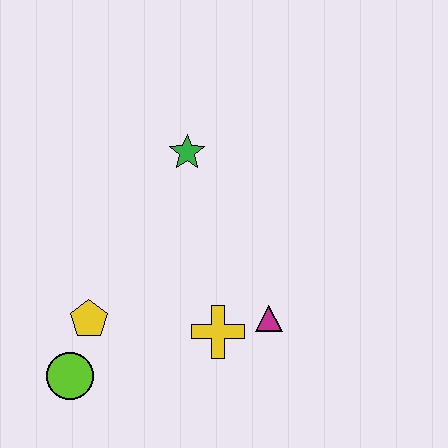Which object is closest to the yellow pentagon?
The lime circle is closest to the yellow pentagon.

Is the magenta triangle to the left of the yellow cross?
No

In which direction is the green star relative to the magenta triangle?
The green star is above the magenta triangle.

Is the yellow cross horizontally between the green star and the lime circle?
No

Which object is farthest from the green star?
The lime circle is farthest from the green star.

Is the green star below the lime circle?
No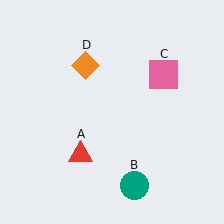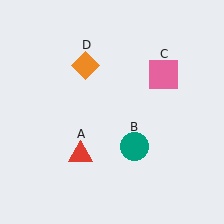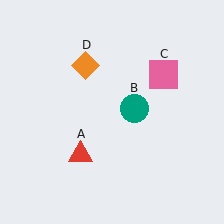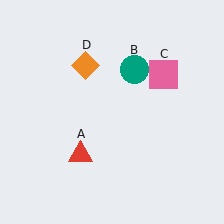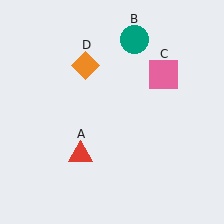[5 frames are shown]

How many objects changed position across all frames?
1 object changed position: teal circle (object B).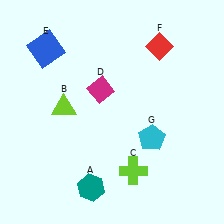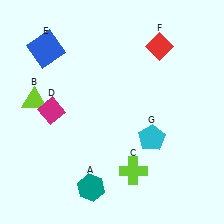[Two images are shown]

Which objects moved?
The objects that moved are: the lime triangle (B), the magenta diamond (D).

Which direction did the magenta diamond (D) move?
The magenta diamond (D) moved left.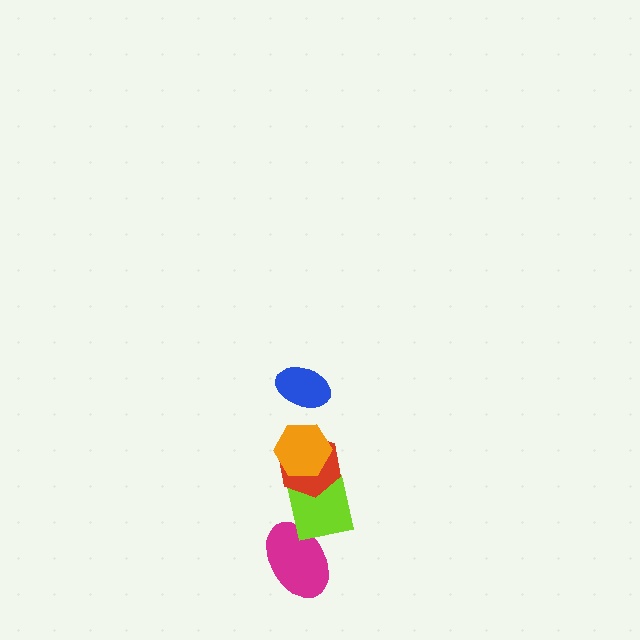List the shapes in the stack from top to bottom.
From top to bottom: the blue ellipse, the orange hexagon, the red hexagon, the lime square, the magenta ellipse.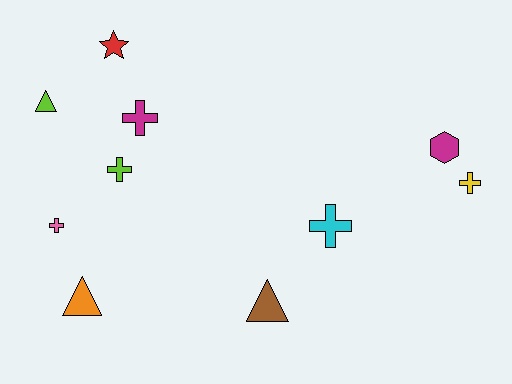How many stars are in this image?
There is 1 star.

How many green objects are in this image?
There are no green objects.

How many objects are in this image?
There are 10 objects.